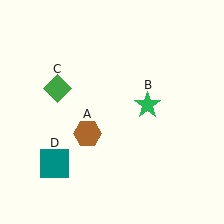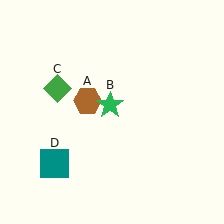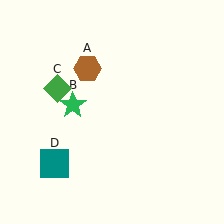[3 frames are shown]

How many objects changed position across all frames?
2 objects changed position: brown hexagon (object A), green star (object B).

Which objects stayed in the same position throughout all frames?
Green diamond (object C) and teal square (object D) remained stationary.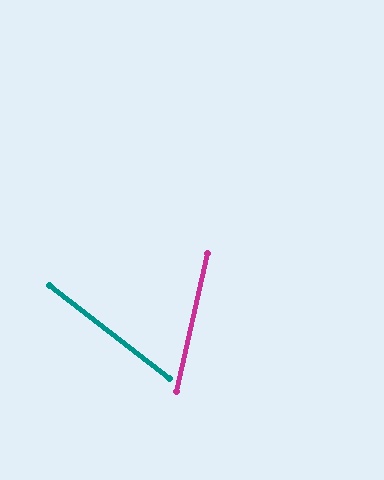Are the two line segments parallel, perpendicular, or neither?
Neither parallel nor perpendicular — they differ by about 65°.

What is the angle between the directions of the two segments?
Approximately 65 degrees.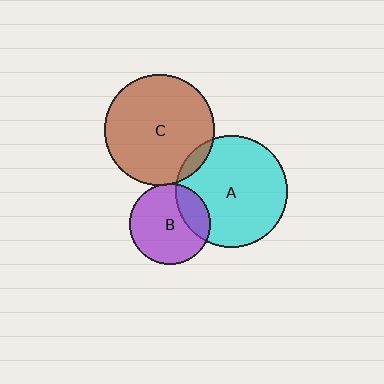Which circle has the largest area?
Circle A (cyan).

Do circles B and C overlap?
Yes.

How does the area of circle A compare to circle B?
Approximately 1.9 times.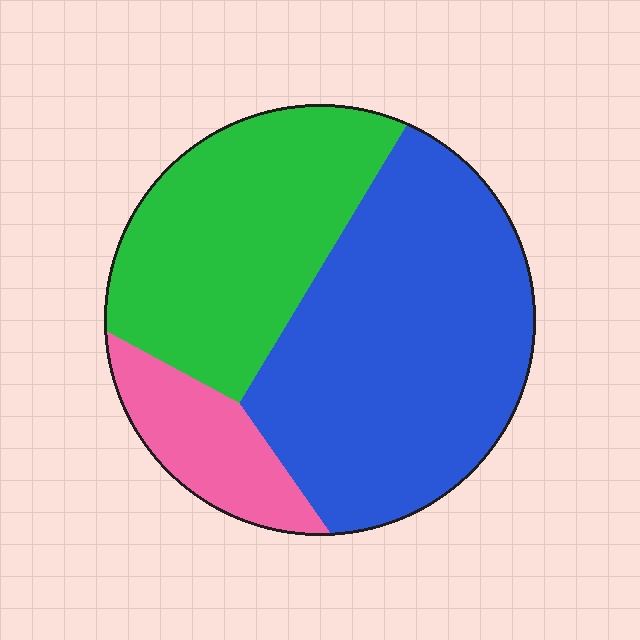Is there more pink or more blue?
Blue.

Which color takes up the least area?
Pink, at roughly 15%.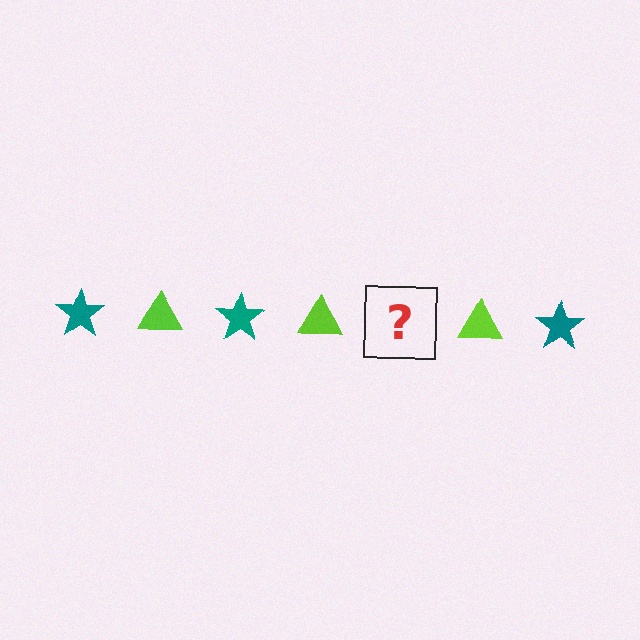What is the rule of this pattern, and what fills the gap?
The rule is that the pattern alternates between teal star and lime triangle. The gap should be filled with a teal star.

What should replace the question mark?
The question mark should be replaced with a teal star.